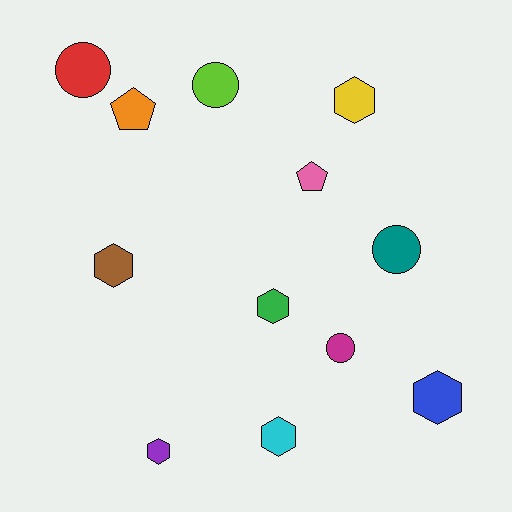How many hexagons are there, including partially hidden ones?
There are 6 hexagons.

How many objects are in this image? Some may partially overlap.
There are 12 objects.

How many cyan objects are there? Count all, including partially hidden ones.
There is 1 cyan object.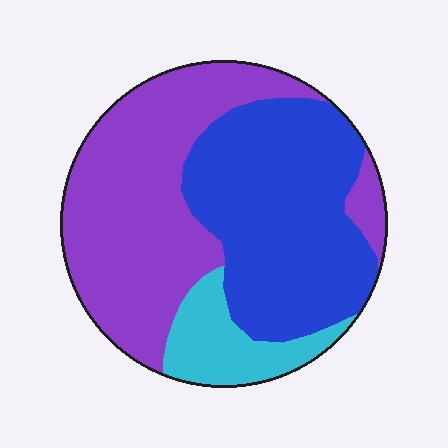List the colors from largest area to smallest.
From largest to smallest: purple, blue, cyan.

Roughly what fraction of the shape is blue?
Blue covers about 40% of the shape.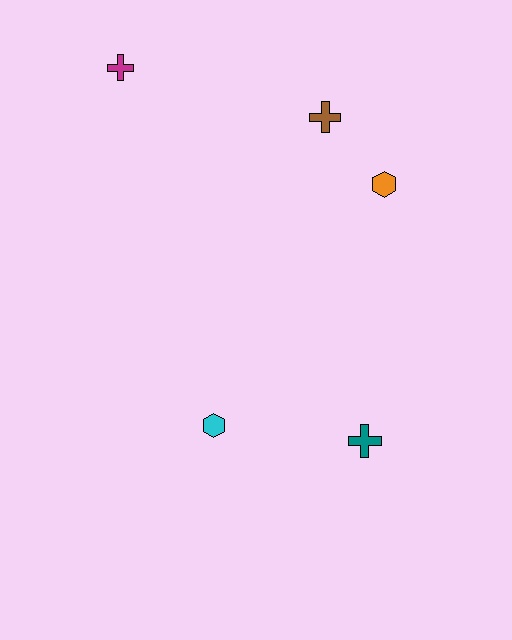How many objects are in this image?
There are 5 objects.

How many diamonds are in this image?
There are no diamonds.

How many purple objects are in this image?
There are no purple objects.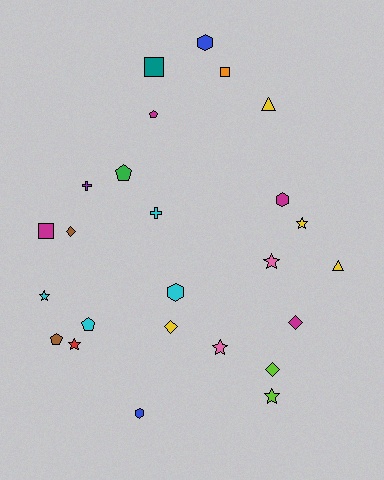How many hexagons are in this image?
There are 4 hexagons.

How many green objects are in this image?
There is 1 green object.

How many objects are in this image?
There are 25 objects.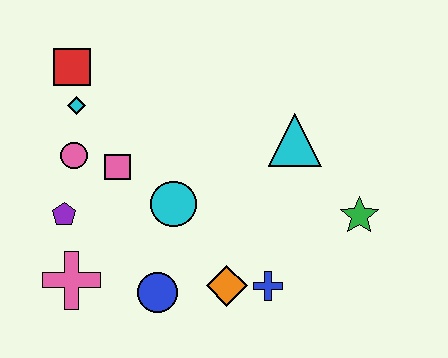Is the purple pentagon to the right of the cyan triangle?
No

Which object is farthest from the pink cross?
The green star is farthest from the pink cross.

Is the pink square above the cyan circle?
Yes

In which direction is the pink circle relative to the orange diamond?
The pink circle is to the left of the orange diamond.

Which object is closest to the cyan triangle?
The green star is closest to the cyan triangle.